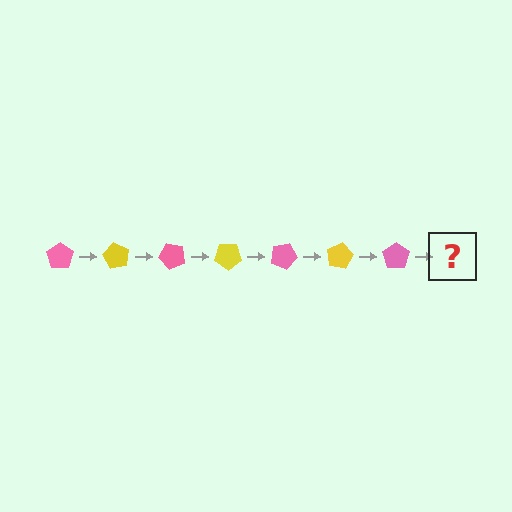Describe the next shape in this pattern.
It should be a yellow pentagon, rotated 420 degrees from the start.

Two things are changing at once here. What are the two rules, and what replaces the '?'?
The two rules are that it rotates 60 degrees each step and the color cycles through pink and yellow. The '?' should be a yellow pentagon, rotated 420 degrees from the start.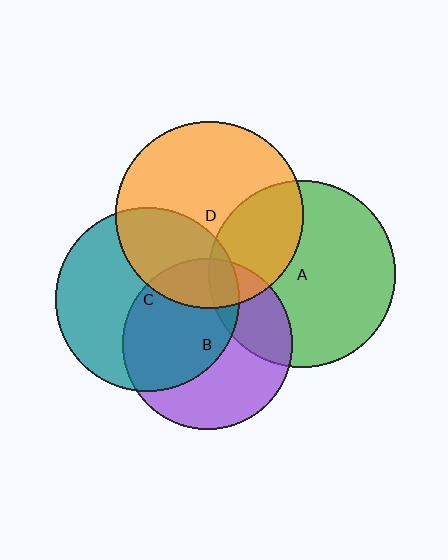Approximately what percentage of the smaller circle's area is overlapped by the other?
Approximately 30%.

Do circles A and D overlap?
Yes.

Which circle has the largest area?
Circle D (orange).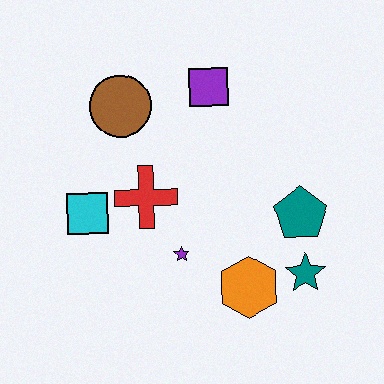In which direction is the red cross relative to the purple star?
The red cross is above the purple star.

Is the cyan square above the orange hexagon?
Yes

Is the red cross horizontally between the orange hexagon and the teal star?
No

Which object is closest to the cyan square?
The red cross is closest to the cyan square.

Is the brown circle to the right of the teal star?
No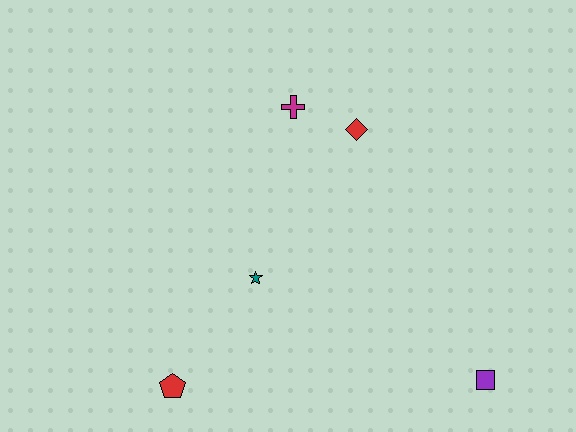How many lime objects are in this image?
There are no lime objects.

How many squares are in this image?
There is 1 square.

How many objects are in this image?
There are 5 objects.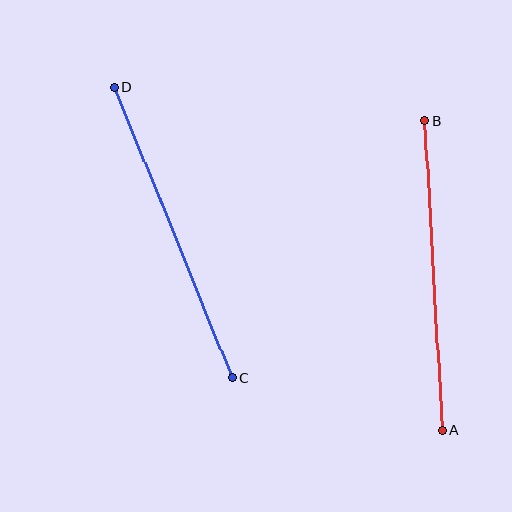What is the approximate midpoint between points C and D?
The midpoint is at approximately (173, 233) pixels.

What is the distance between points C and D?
The distance is approximately 314 pixels.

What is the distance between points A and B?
The distance is approximately 310 pixels.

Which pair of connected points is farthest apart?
Points C and D are farthest apart.